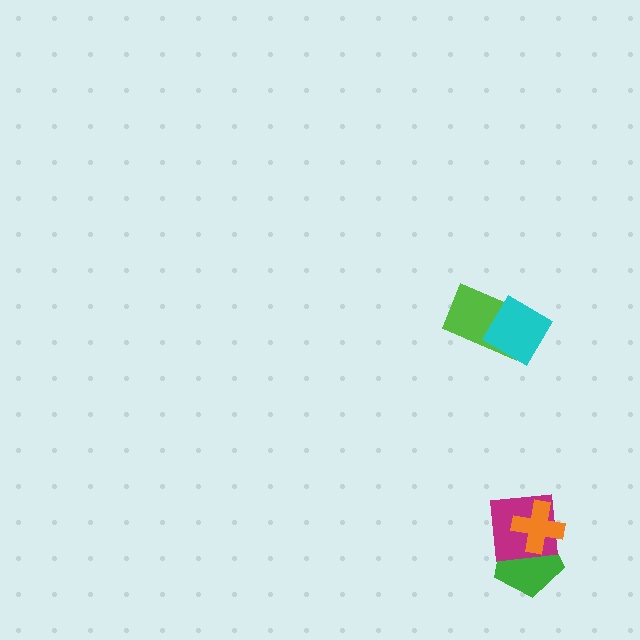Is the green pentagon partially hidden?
Yes, it is partially covered by another shape.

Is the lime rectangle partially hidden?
Yes, it is partially covered by another shape.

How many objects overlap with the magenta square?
2 objects overlap with the magenta square.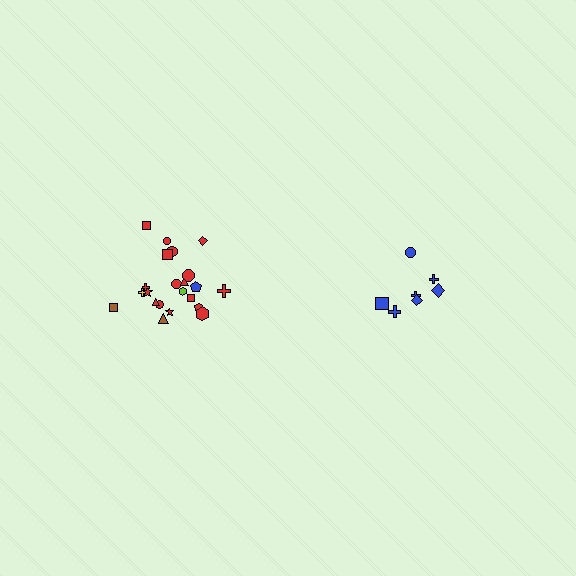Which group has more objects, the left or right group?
The left group.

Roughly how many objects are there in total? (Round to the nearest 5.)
Roughly 30 objects in total.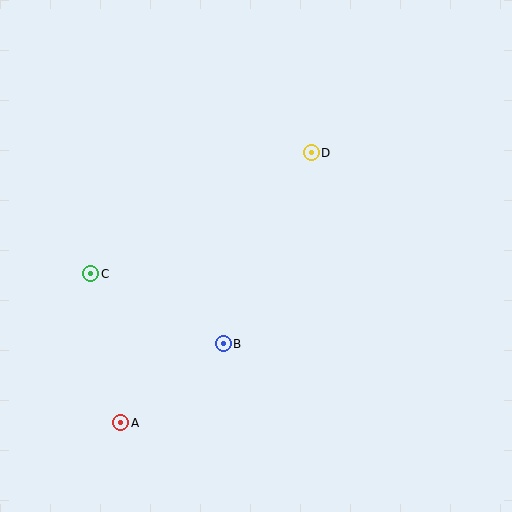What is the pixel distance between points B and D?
The distance between B and D is 210 pixels.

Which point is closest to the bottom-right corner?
Point B is closest to the bottom-right corner.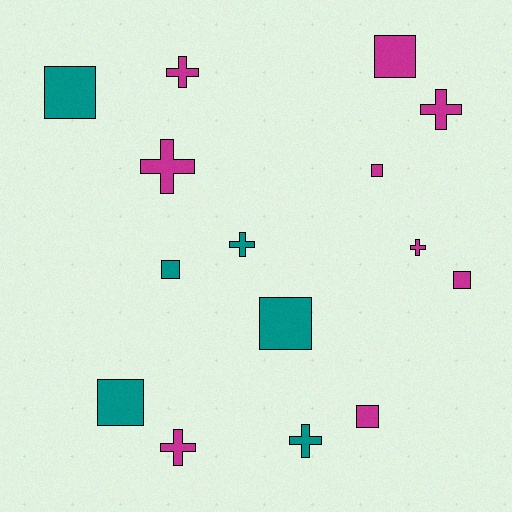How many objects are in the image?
There are 15 objects.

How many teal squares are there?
There are 4 teal squares.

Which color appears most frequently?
Magenta, with 9 objects.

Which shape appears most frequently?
Square, with 8 objects.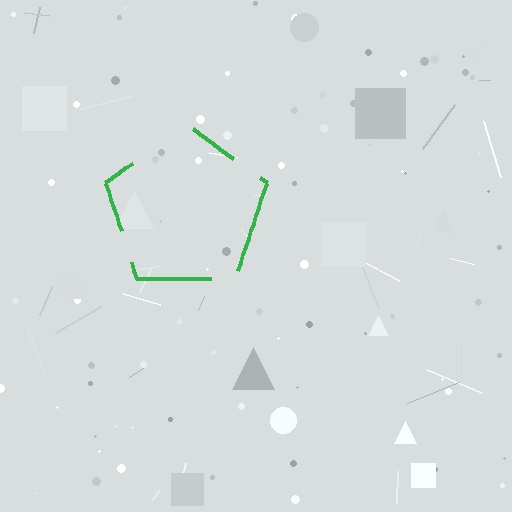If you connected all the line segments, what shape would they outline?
They would outline a pentagon.